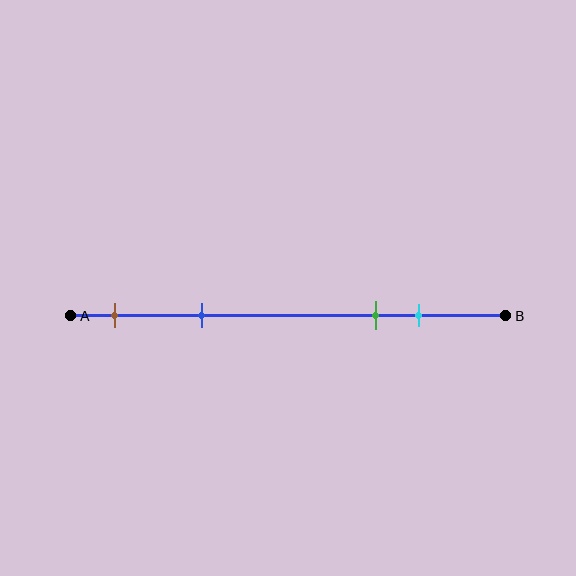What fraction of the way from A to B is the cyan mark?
The cyan mark is approximately 80% (0.8) of the way from A to B.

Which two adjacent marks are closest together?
The green and cyan marks are the closest adjacent pair.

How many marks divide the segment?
There are 4 marks dividing the segment.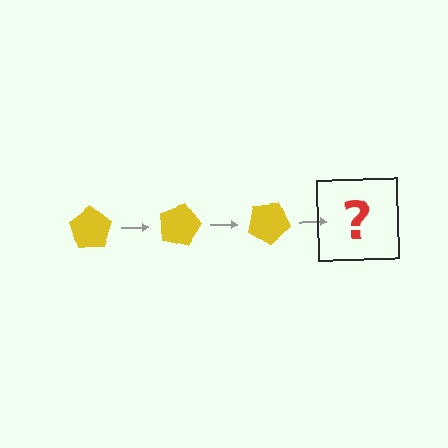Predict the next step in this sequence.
The next step is a yellow pentagon rotated 45 degrees.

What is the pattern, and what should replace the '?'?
The pattern is that the pentagon rotates 15 degrees each step. The '?' should be a yellow pentagon rotated 45 degrees.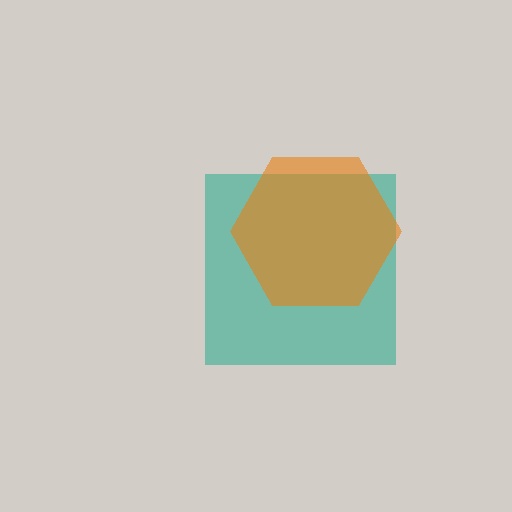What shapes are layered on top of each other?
The layered shapes are: a teal square, an orange hexagon.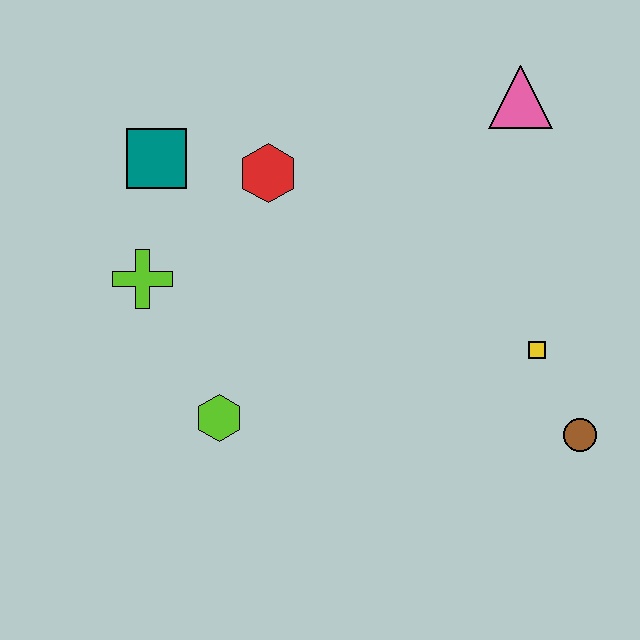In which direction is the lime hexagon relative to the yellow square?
The lime hexagon is to the left of the yellow square.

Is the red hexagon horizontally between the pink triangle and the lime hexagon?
Yes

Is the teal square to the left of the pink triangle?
Yes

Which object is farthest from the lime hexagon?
The pink triangle is farthest from the lime hexagon.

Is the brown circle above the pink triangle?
No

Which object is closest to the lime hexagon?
The lime cross is closest to the lime hexagon.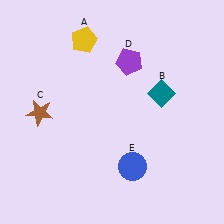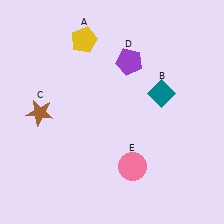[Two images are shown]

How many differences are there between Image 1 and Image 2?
There is 1 difference between the two images.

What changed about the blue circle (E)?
In Image 1, E is blue. In Image 2, it changed to pink.